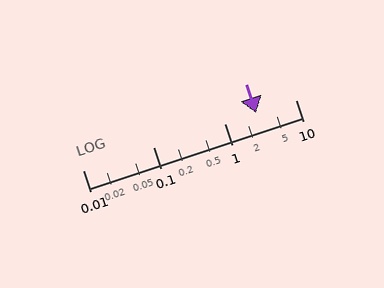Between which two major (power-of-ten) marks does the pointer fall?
The pointer is between 1 and 10.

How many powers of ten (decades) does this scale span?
The scale spans 3 decades, from 0.01 to 10.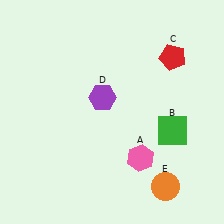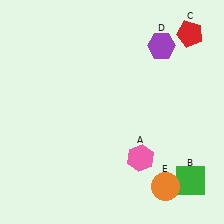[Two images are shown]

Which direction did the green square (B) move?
The green square (B) moved down.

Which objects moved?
The objects that moved are: the green square (B), the red pentagon (C), the purple hexagon (D).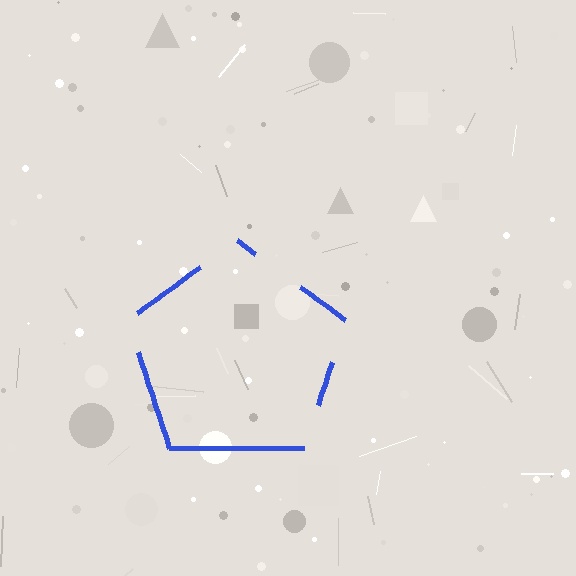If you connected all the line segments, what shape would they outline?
They would outline a pentagon.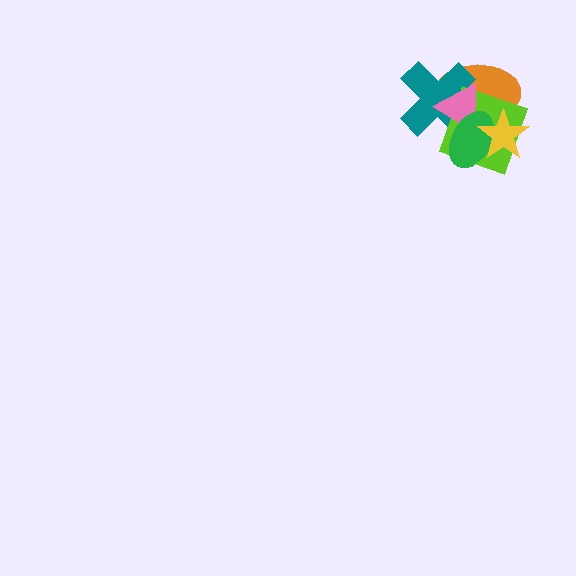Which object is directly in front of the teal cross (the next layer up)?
The lime diamond is directly in front of the teal cross.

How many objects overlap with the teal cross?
4 objects overlap with the teal cross.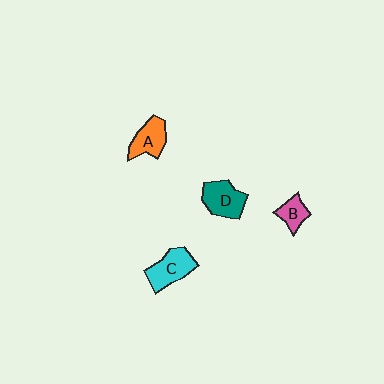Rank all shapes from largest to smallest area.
From largest to smallest: C (cyan), D (teal), A (orange), B (pink).